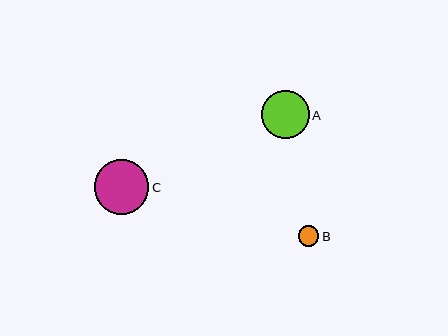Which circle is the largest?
Circle C is the largest with a size of approximately 55 pixels.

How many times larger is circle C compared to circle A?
Circle C is approximately 1.1 times the size of circle A.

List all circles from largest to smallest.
From largest to smallest: C, A, B.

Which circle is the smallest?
Circle B is the smallest with a size of approximately 21 pixels.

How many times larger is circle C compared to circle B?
Circle C is approximately 2.7 times the size of circle B.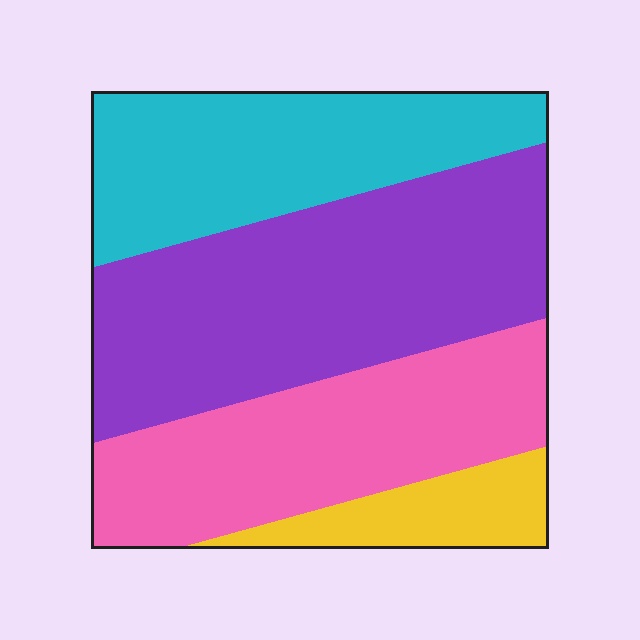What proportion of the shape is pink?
Pink covers around 30% of the shape.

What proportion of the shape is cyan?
Cyan takes up between a sixth and a third of the shape.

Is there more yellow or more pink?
Pink.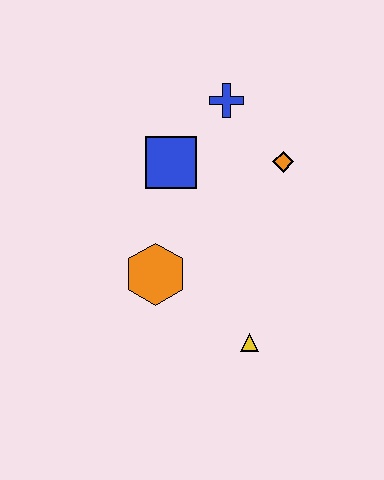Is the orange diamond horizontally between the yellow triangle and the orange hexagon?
No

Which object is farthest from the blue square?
The yellow triangle is farthest from the blue square.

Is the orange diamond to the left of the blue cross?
No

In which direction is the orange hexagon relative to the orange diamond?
The orange hexagon is to the left of the orange diamond.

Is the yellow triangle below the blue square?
Yes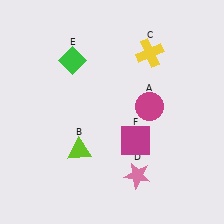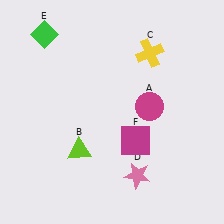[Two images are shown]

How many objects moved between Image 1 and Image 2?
1 object moved between the two images.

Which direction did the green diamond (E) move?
The green diamond (E) moved left.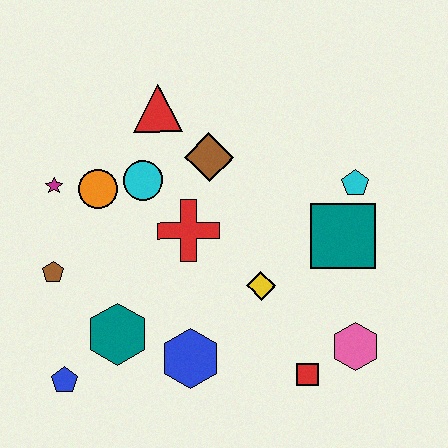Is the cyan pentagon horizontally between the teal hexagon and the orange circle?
No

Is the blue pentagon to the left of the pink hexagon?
Yes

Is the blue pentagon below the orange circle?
Yes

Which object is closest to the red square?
The pink hexagon is closest to the red square.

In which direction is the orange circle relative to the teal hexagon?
The orange circle is above the teal hexagon.